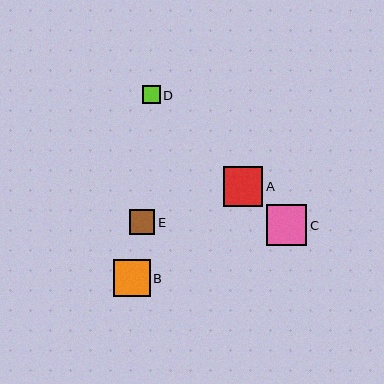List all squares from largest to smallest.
From largest to smallest: C, A, B, E, D.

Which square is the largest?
Square C is the largest with a size of approximately 40 pixels.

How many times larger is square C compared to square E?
Square C is approximately 1.6 times the size of square E.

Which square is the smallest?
Square D is the smallest with a size of approximately 18 pixels.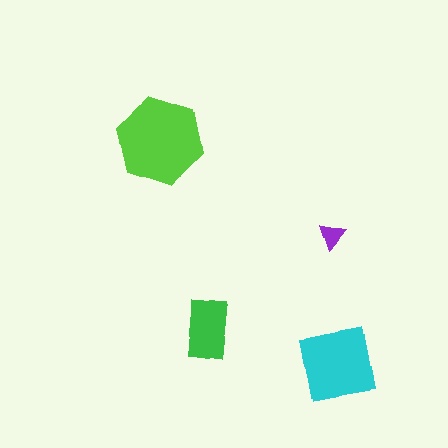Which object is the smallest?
The purple triangle.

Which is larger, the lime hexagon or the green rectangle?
The lime hexagon.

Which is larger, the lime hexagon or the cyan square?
The lime hexagon.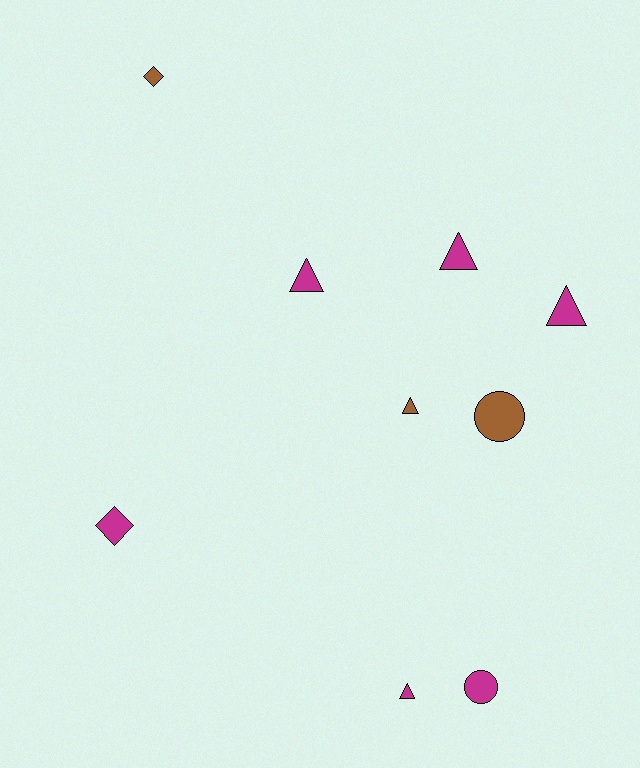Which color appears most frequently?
Magenta, with 6 objects.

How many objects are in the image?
There are 9 objects.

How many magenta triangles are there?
There are 4 magenta triangles.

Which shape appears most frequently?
Triangle, with 5 objects.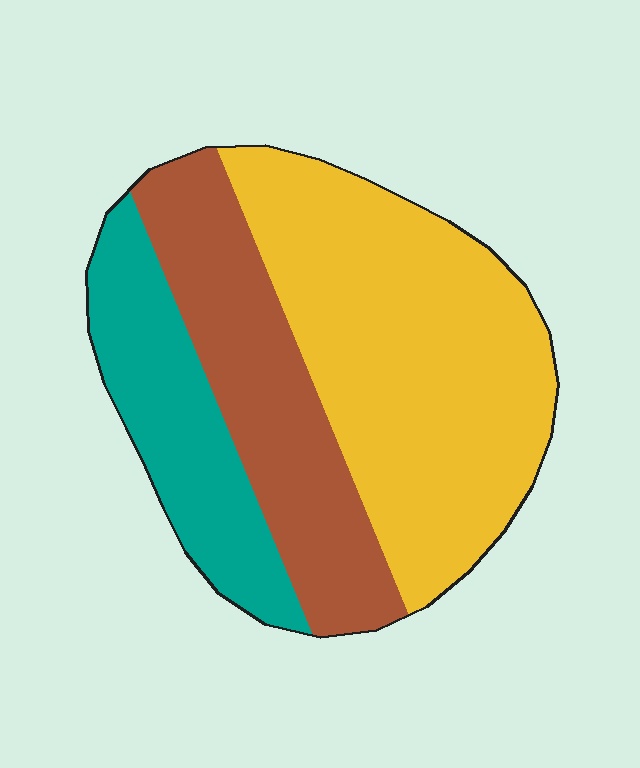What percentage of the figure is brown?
Brown covers 29% of the figure.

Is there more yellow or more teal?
Yellow.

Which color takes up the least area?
Teal, at roughly 20%.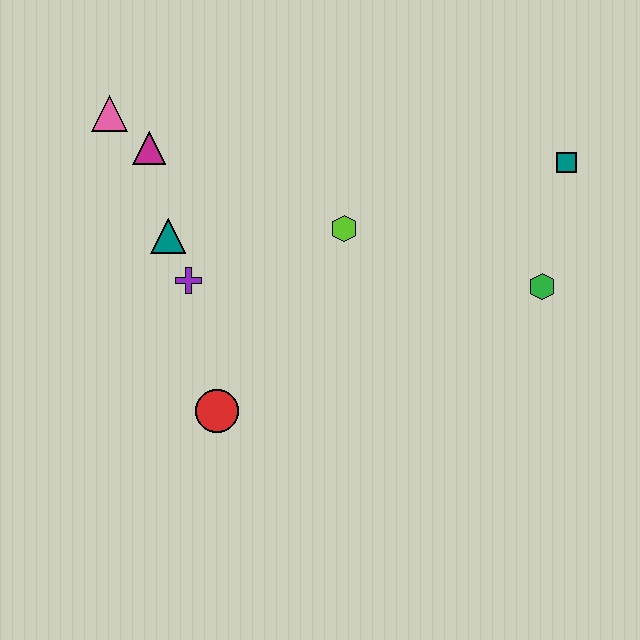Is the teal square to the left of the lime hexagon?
No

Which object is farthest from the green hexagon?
The pink triangle is farthest from the green hexagon.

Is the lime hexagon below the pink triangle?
Yes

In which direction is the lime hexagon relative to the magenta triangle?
The lime hexagon is to the right of the magenta triangle.